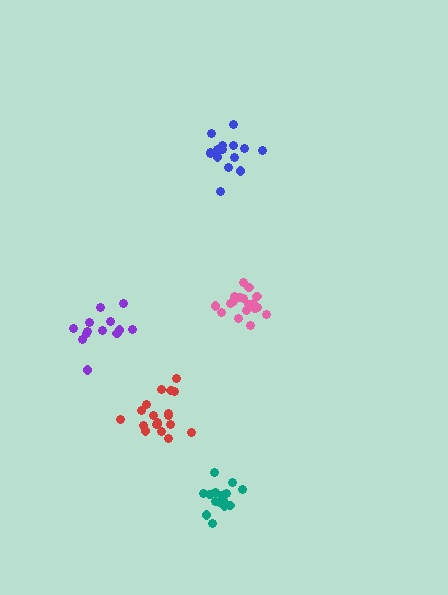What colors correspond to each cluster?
The clusters are colored: pink, blue, purple, red, teal.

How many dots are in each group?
Group 1: 18 dots, Group 2: 16 dots, Group 3: 13 dots, Group 4: 19 dots, Group 5: 16 dots (82 total).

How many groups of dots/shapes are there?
There are 5 groups.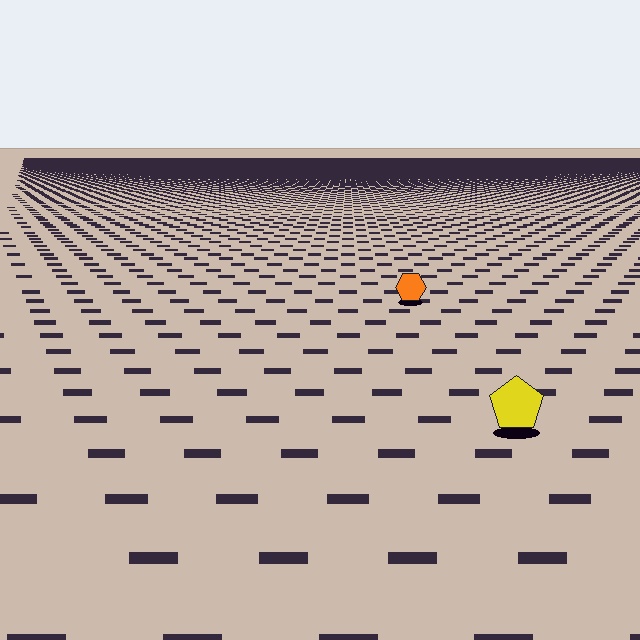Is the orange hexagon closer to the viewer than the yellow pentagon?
No. The yellow pentagon is closer — you can tell from the texture gradient: the ground texture is coarser near it.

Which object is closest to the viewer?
The yellow pentagon is closest. The texture marks near it are larger and more spread out.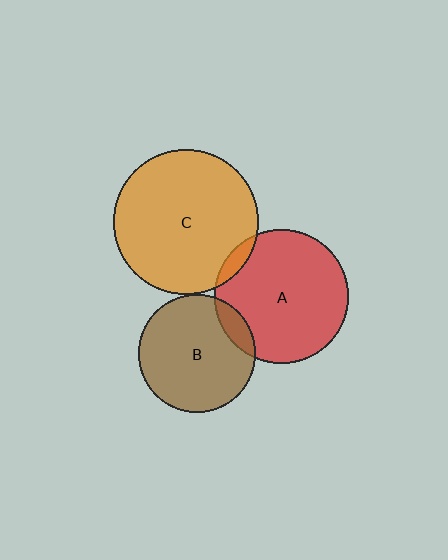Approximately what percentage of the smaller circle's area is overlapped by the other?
Approximately 5%.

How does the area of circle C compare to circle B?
Approximately 1.5 times.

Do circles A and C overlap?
Yes.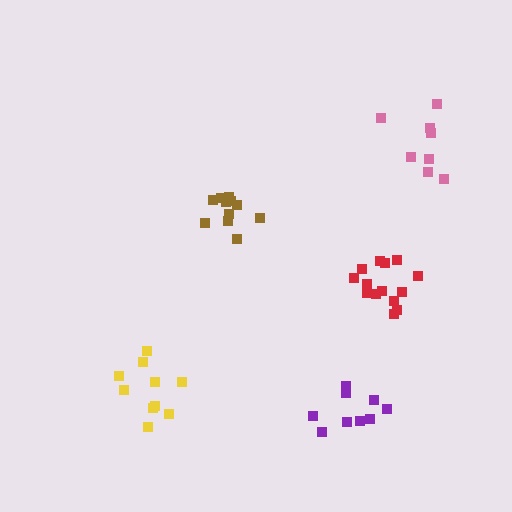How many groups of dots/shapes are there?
There are 5 groups.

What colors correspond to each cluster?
The clusters are colored: pink, purple, brown, red, yellow.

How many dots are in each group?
Group 1: 8 dots, Group 2: 9 dots, Group 3: 11 dots, Group 4: 14 dots, Group 5: 10 dots (52 total).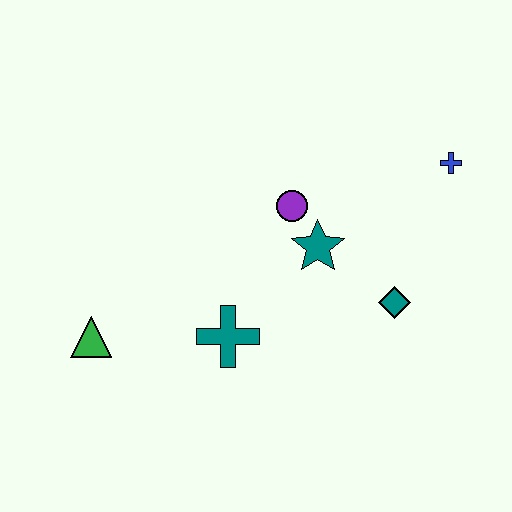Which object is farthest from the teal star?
The green triangle is farthest from the teal star.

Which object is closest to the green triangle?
The teal cross is closest to the green triangle.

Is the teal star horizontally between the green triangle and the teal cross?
No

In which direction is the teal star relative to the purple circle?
The teal star is below the purple circle.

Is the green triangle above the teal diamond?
No